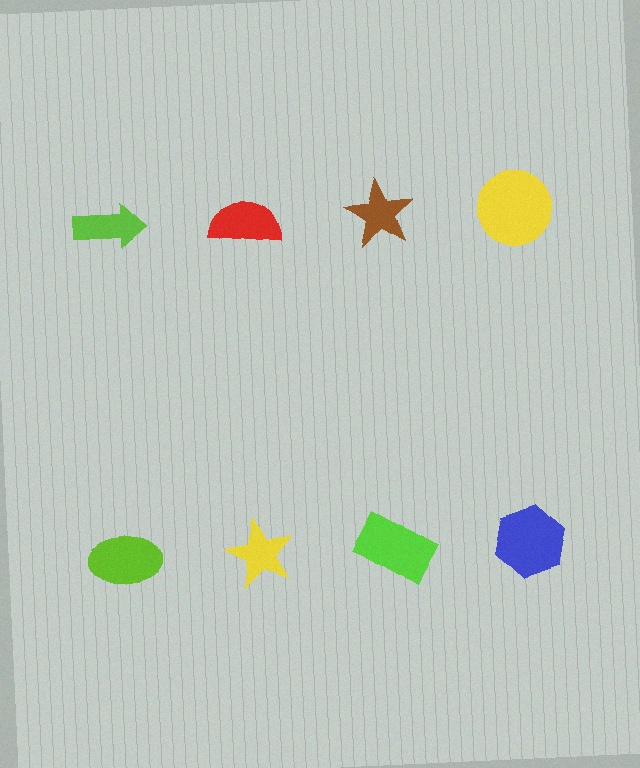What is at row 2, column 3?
A lime rectangle.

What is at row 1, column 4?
A yellow circle.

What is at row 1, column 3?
A brown star.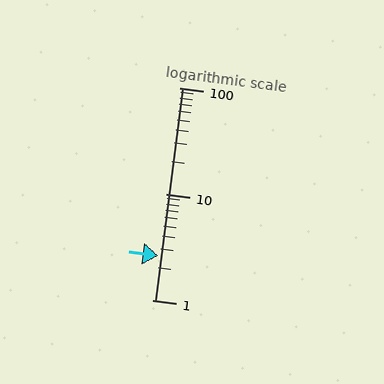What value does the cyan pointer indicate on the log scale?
The pointer indicates approximately 2.6.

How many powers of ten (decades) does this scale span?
The scale spans 2 decades, from 1 to 100.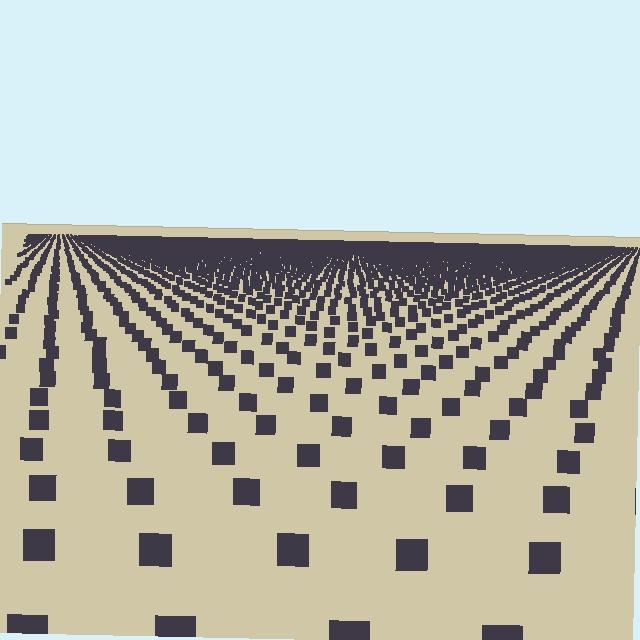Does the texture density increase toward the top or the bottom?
Density increases toward the top.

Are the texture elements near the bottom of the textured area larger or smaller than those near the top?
Larger. Near the bottom, elements are closer to the viewer and appear at a bigger on-screen size.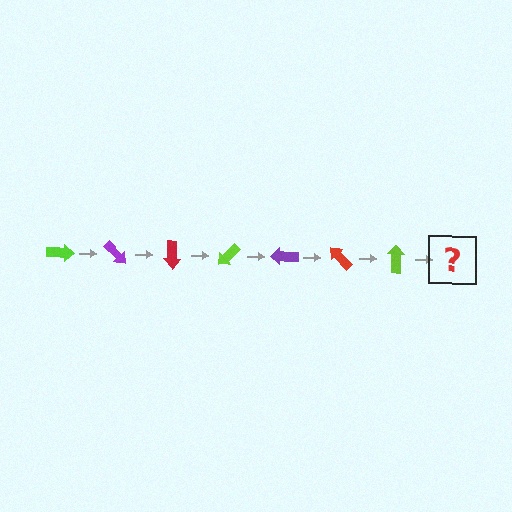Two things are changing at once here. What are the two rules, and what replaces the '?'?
The two rules are that it rotates 45 degrees each step and the color cycles through lime, purple, and red. The '?' should be a purple arrow, rotated 315 degrees from the start.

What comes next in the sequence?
The next element should be a purple arrow, rotated 315 degrees from the start.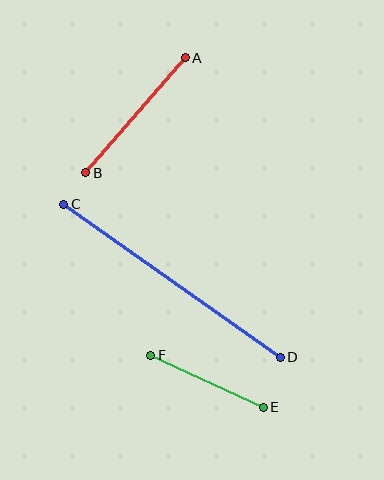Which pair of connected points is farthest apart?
Points C and D are farthest apart.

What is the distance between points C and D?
The distance is approximately 265 pixels.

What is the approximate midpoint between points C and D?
The midpoint is at approximately (172, 281) pixels.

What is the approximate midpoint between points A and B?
The midpoint is at approximately (136, 115) pixels.